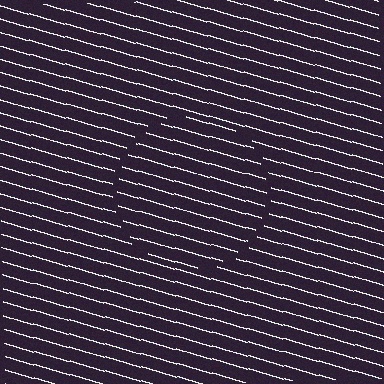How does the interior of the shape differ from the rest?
The interior of the shape contains the same grating, shifted by half a period — the contour is defined by the phase discontinuity where line-ends from the inner and outer gratings abut.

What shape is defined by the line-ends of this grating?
An illusory circle. The interior of the shape contains the same grating, shifted by half a period — the contour is defined by the phase discontinuity where line-ends from the inner and outer gratings abut.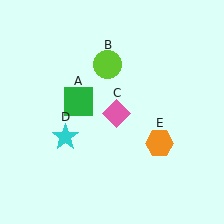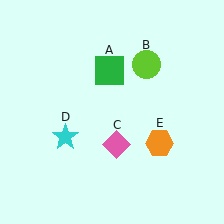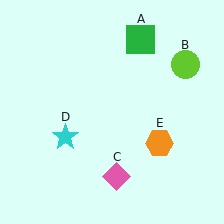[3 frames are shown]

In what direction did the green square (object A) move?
The green square (object A) moved up and to the right.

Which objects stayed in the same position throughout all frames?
Cyan star (object D) and orange hexagon (object E) remained stationary.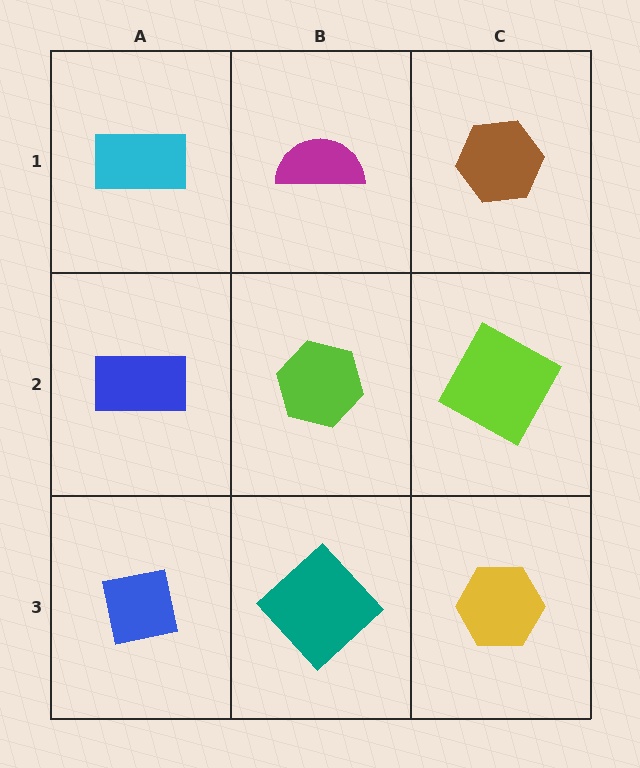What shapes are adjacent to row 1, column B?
A lime hexagon (row 2, column B), a cyan rectangle (row 1, column A), a brown hexagon (row 1, column C).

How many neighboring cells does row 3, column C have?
2.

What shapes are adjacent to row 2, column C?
A brown hexagon (row 1, column C), a yellow hexagon (row 3, column C), a lime hexagon (row 2, column B).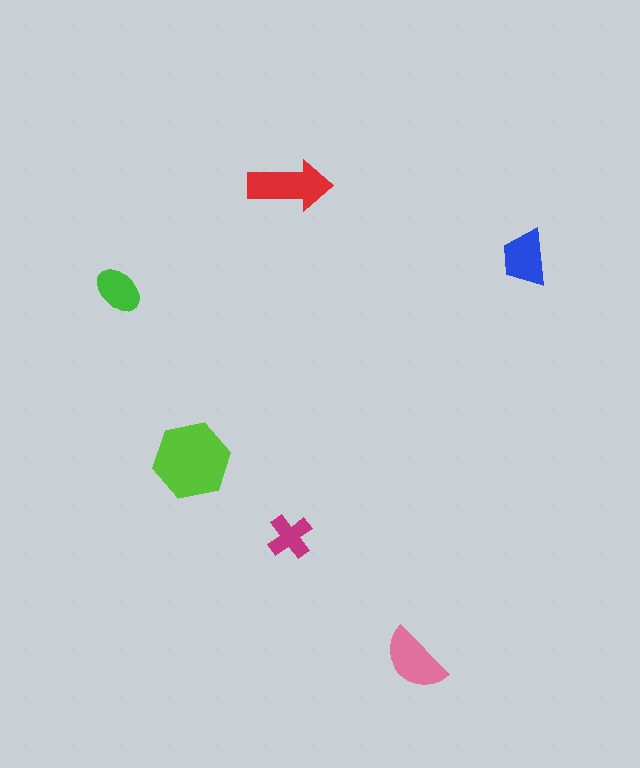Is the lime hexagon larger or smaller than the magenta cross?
Larger.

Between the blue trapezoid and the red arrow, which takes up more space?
The red arrow.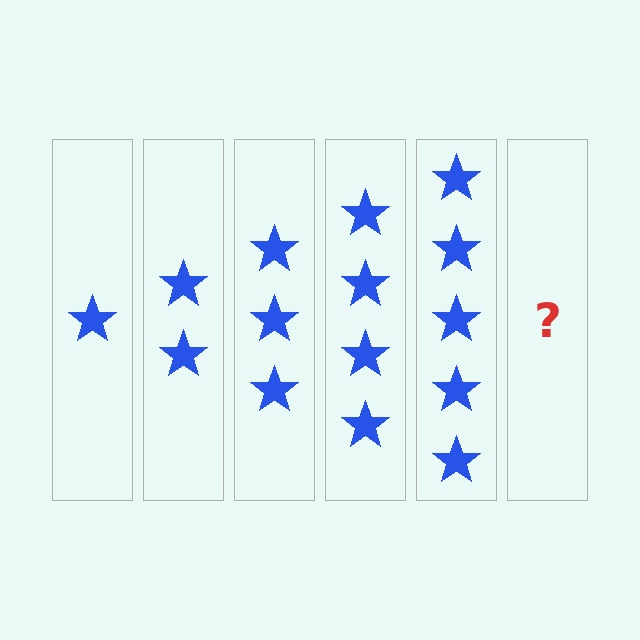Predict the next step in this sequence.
The next step is 6 stars.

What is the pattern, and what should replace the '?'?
The pattern is that each step adds one more star. The '?' should be 6 stars.